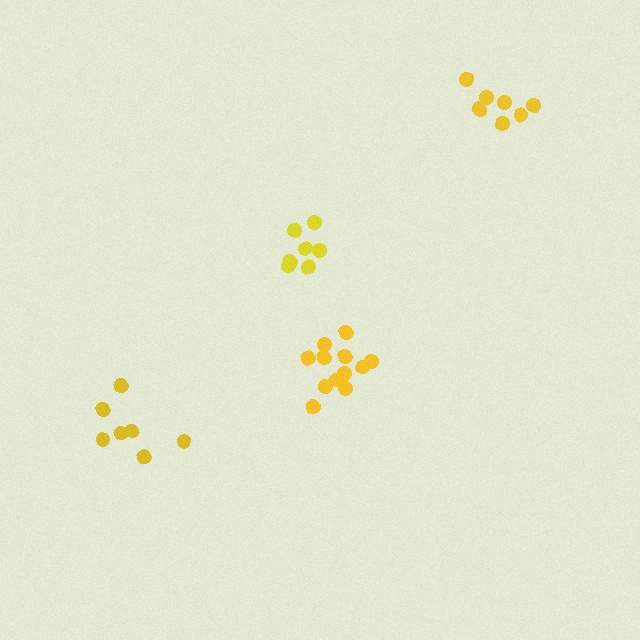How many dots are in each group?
Group 1: 7 dots, Group 2: 12 dots, Group 3: 7 dots, Group 4: 8 dots (34 total).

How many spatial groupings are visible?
There are 4 spatial groupings.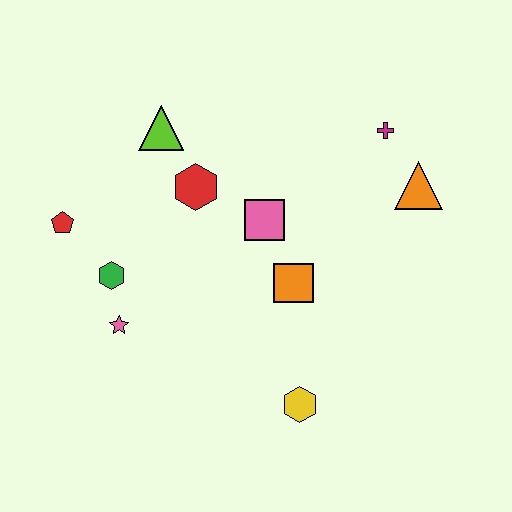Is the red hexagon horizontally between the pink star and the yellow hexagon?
Yes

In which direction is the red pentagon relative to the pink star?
The red pentagon is above the pink star.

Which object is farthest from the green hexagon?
The orange triangle is farthest from the green hexagon.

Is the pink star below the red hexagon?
Yes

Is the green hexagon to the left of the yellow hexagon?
Yes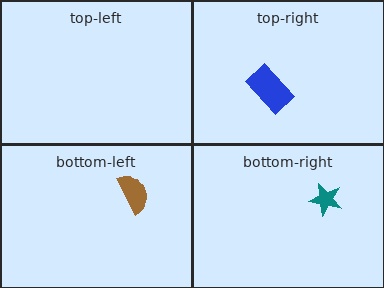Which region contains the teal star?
The bottom-right region.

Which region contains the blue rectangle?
The top-right region.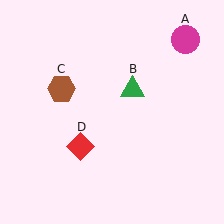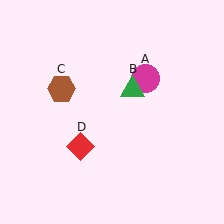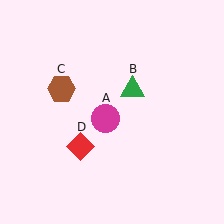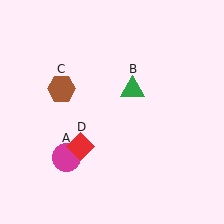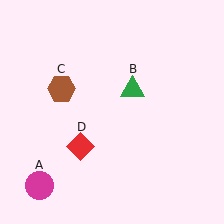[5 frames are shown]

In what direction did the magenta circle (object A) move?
The magenta circle (object A) moved down and to the left.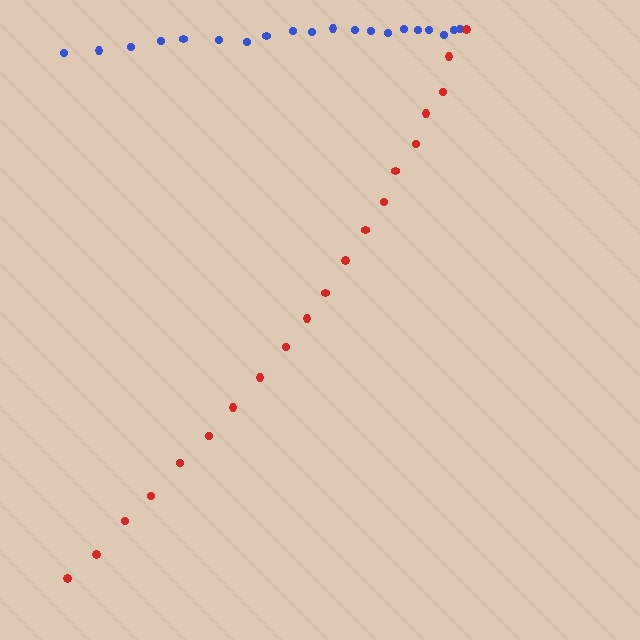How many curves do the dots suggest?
There are 2 distinct paths.